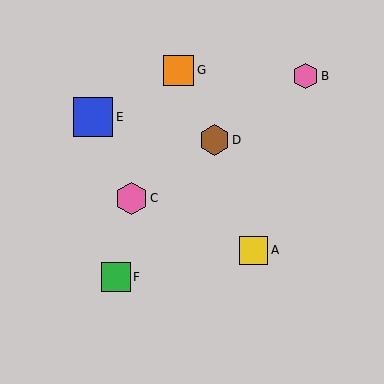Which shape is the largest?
The blue square (labeled E) is the largest.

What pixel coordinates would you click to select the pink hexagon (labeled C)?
Click at (131, 198) to select the pink hexagon C.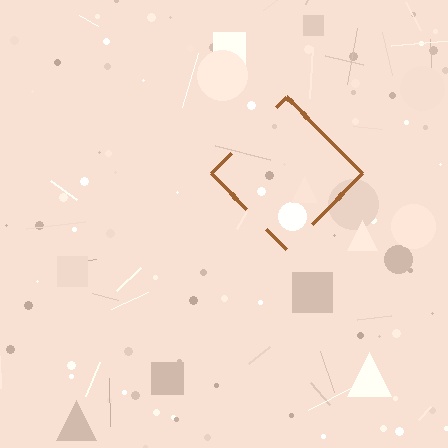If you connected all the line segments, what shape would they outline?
They would outline a diamond.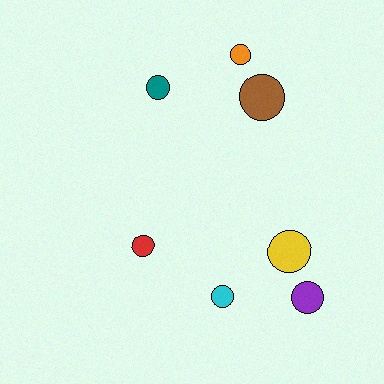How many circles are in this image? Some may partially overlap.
There are 7 circles.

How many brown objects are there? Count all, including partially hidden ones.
There is 1 brown object.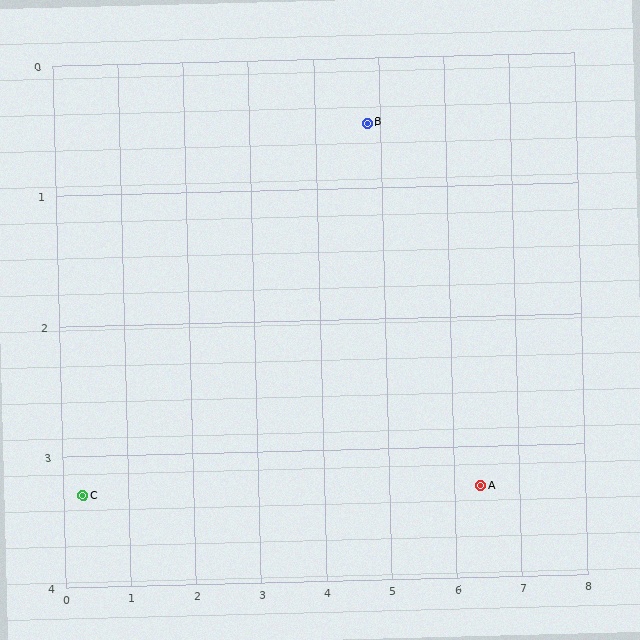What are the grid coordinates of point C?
Point C is at approximately (0.3, 3.3).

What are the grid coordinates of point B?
Point B is at approximately (4.8, 0.5).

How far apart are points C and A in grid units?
Points C and A are about 6.1 grid units apart.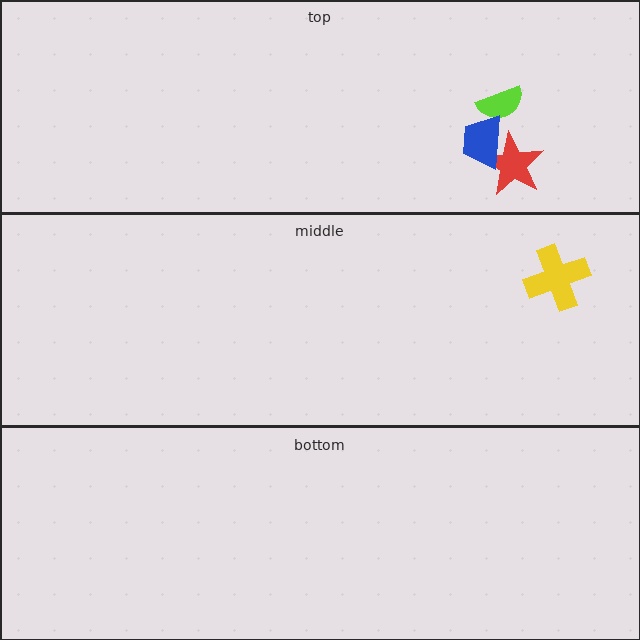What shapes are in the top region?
The lime semicircle, the red star, the blue trapezoid.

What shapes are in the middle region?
The yellow cross.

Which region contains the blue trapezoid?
The top region.